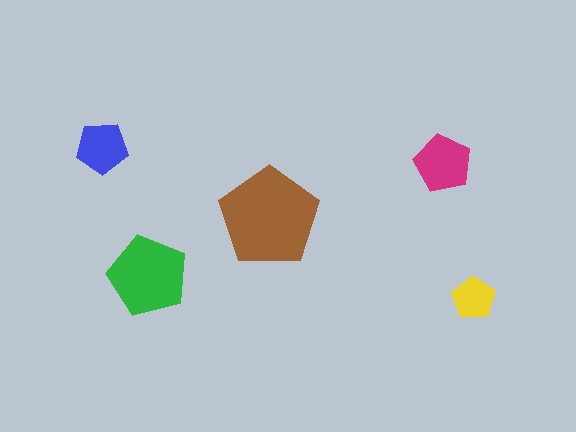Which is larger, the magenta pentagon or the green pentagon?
The green one.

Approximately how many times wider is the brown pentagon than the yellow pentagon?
About 2.5 times wider.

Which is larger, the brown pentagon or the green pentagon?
The brown one.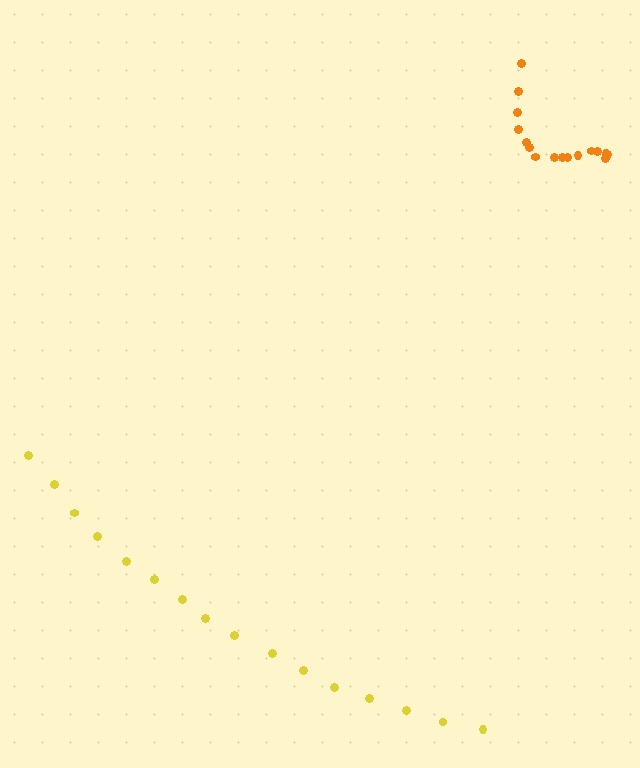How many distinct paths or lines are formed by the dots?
There are 2 distinct paths.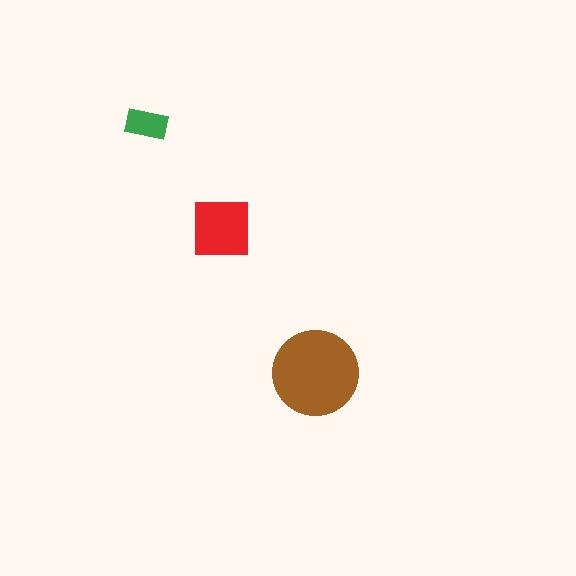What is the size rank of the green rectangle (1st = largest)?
3rd.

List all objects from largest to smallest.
The brown circle, the red square, the green rectangle.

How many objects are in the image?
There are 3 objects in the image.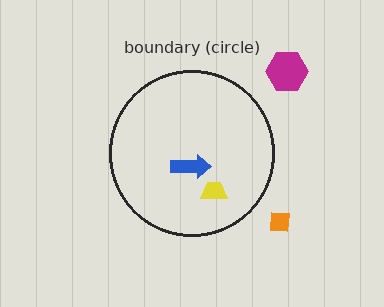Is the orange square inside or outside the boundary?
Outside.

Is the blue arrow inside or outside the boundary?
Inside.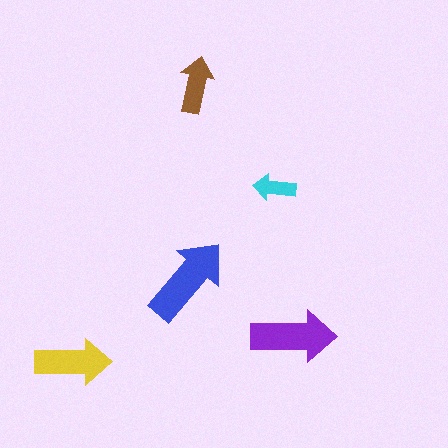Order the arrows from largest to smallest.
the blue one, the purple one, the yellow one, the brown one, the cyan one.